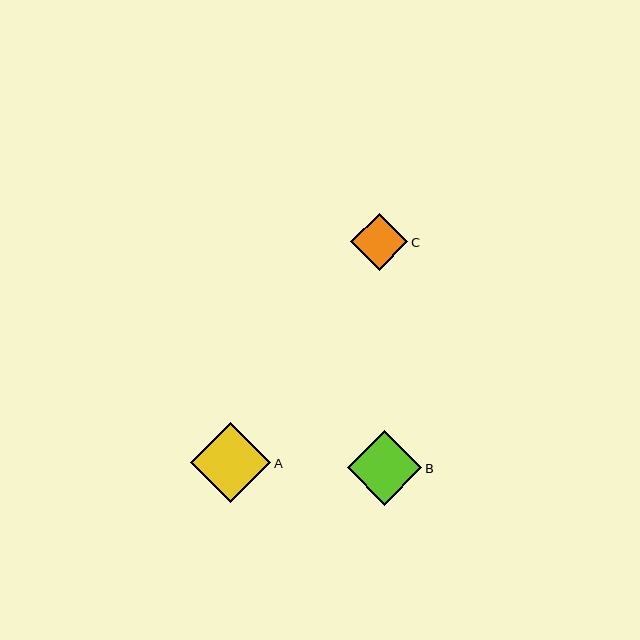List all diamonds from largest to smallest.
From largest to smallest: A, B, C.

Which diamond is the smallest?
Diamond C is the smallest with a size of approximately 57 pixels.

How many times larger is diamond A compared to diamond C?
Diamond A is approximately 1.4 times the size of diamond C.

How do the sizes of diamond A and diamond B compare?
Diamond A and diamond B are approximately the same size.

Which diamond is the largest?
Diamond A is the largest with a size of approximately 80 pixels.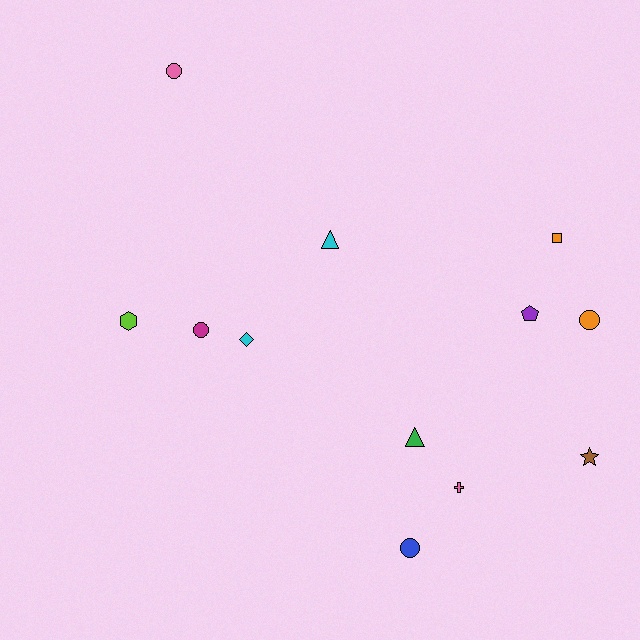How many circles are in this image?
There are 4 circles.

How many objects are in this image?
There are 12 objects.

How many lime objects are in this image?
There is 1 lime object.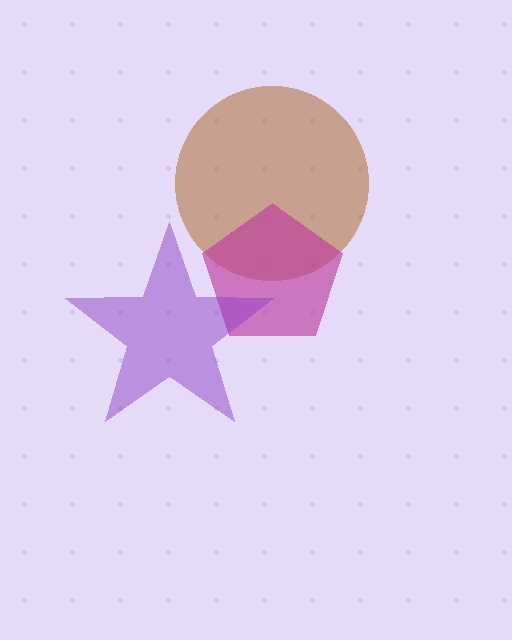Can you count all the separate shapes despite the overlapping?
Yes, there are 3 separate shapes.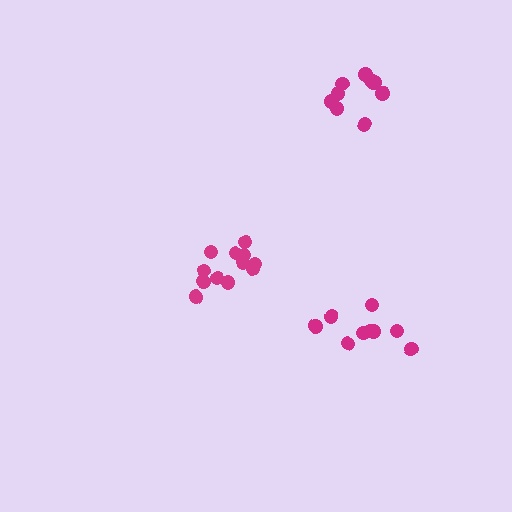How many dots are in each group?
Group 1: 12 dots, Group 2: 9 dots, Group 3: 9 dots (30 total).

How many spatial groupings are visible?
There are 3 spatial groupings.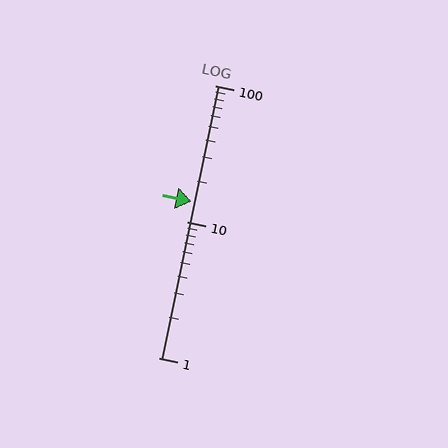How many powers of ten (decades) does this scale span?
The scale spans 2 decades, from 1 to 100.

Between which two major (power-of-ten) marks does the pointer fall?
The pointer is between 10 and 100.